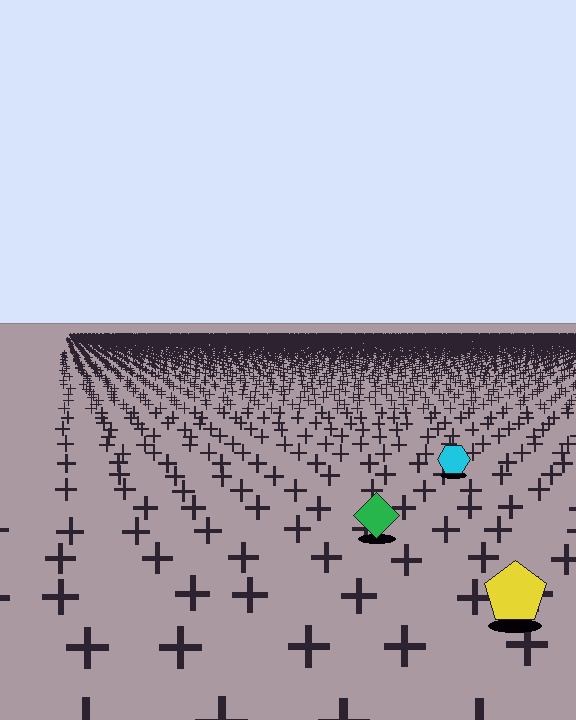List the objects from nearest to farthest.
From nearest to farthest: the yellow pentagon, the green diamond, the cyan hexagon.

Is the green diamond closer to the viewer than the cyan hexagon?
Yes. The green diamond is closer — you can tell from the texture gradient: the ground texture is coarser near it.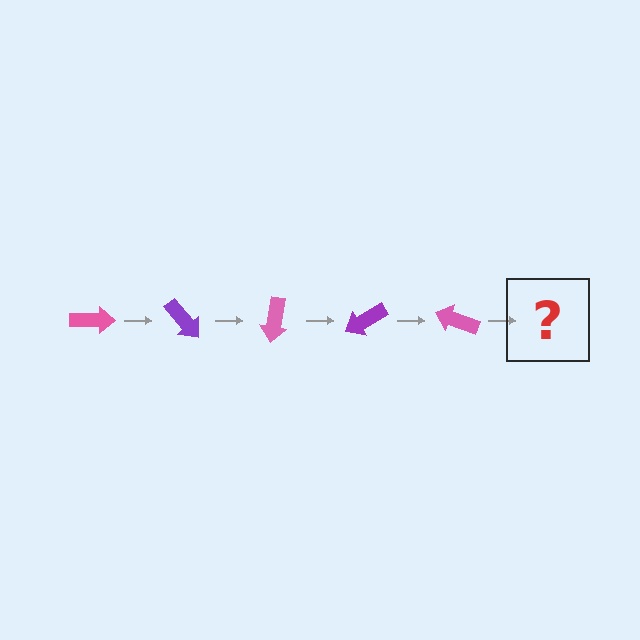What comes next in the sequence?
The next element should be a purple arrow, rotated 250 degrees from the start.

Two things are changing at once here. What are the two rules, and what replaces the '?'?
The two rules are that it rotates 50 degrees each step and the color cycles through pink and purple. The '?' should be a purple arrow, rotated 250 degrees from the start.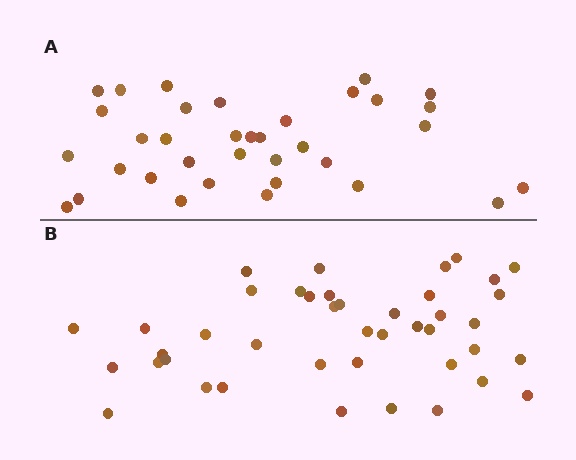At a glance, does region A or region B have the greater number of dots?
Region B (the bottom region) has more dots.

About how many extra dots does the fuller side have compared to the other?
Region B has roughly 8 or so more dots than region A.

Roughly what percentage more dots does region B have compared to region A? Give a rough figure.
About 20% more.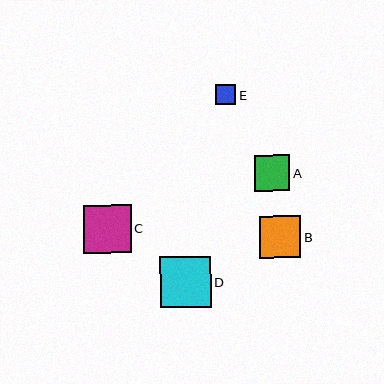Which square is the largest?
Square D is the largest with a size of approximately 51 pixels.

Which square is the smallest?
Square E is the smallest with a size of approximately 20 pixels.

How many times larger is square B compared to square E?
Square B is approximately 2.0 times the size of square E.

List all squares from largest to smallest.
From largest to smallest: D, C, B, A, E.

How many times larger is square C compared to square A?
Square C is approximately 1.3 times the size of square A.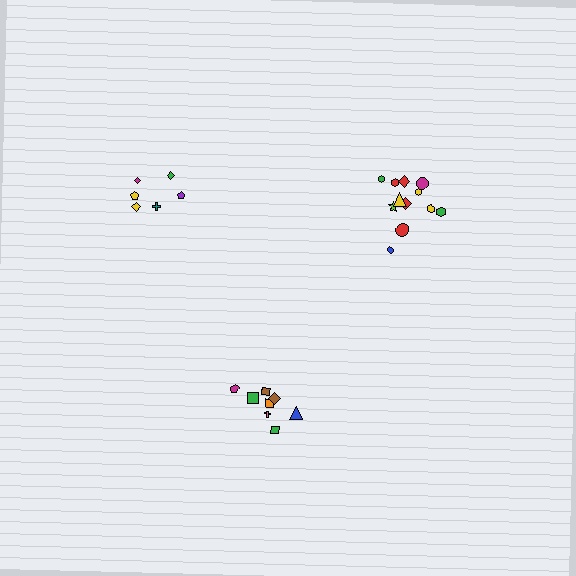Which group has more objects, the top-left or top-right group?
The top-right group.